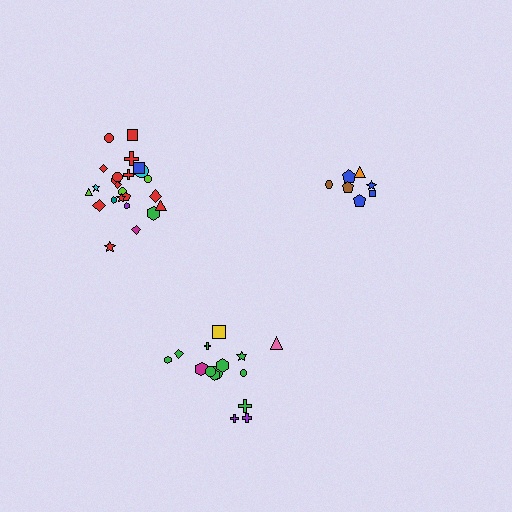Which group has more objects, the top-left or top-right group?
The top-left group.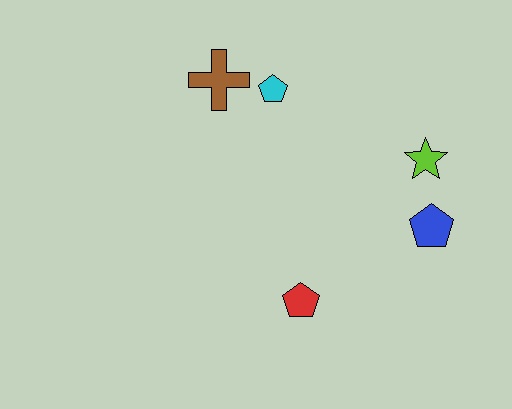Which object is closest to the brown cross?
The cyan pentagon is closest to the brown cross.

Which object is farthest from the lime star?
The brown cross is farthest from the lime star.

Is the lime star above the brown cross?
No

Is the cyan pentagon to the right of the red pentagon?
No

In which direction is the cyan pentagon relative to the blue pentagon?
The cyan pentagon is to the left of the blue pentagon.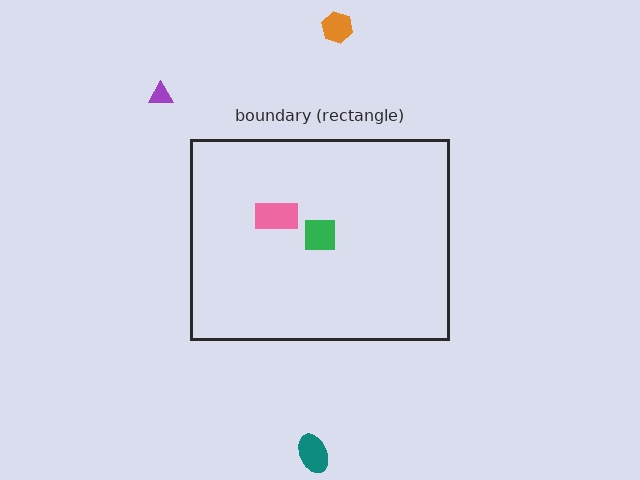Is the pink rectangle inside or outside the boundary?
Inside.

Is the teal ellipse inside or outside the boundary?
Outside.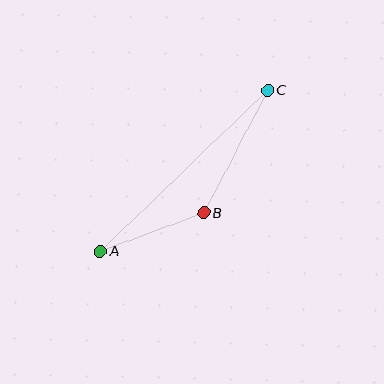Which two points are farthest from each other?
Points A and C are farthest from each other.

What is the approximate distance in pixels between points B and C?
The distance between B and C is approximately 139 pixels.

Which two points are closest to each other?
Points A and B are closest to each other.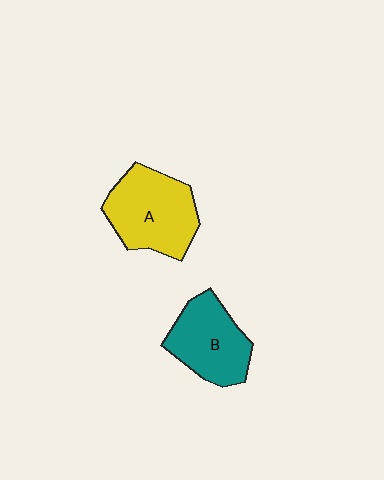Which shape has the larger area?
Shape A (yellow).